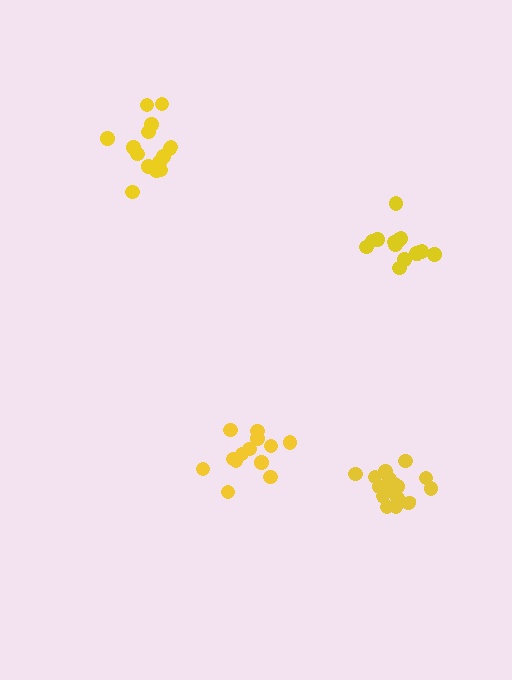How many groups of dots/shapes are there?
There are 4 groups.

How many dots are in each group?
Group 1: 14 dots, Group 2: 15 dots, Group 3: 13 dots, Group 4: 16 dots (58 total).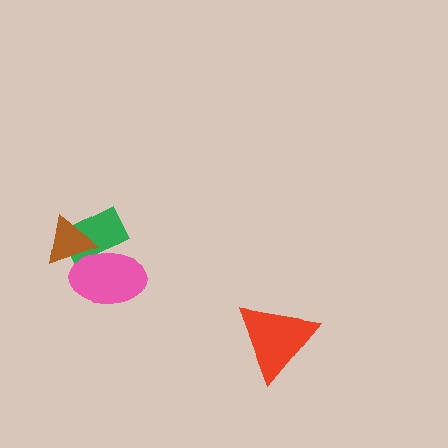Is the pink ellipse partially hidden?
No, no other shape covers it.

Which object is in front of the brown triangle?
The pink ellipse is in front of the brown triangle.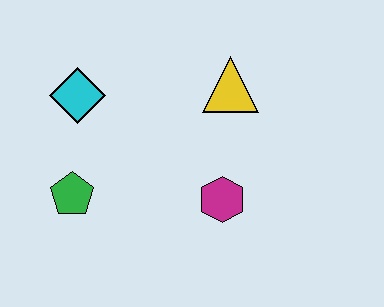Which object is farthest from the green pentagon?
The yellow triangle is farthest from the green pentagon.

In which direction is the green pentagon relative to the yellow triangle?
The green pentagon is to the left of the yellow triangle.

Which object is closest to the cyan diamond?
The green pentagon is closest to the cyan diamond.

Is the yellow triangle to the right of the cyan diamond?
Yes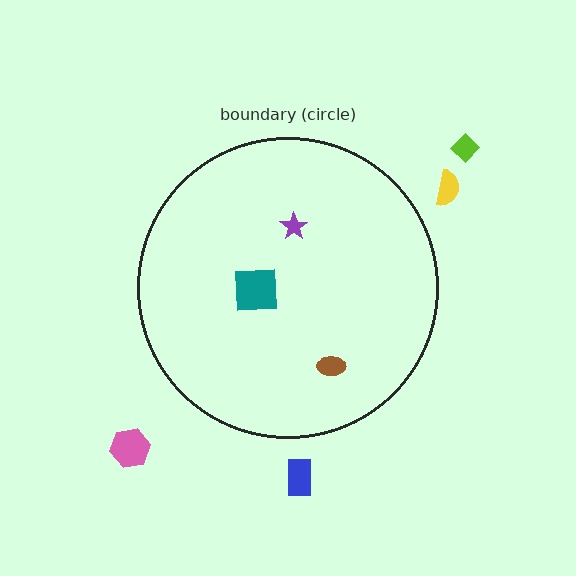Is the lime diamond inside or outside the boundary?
Outside.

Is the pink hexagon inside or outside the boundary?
Outside.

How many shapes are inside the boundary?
3 inside, 4 outside.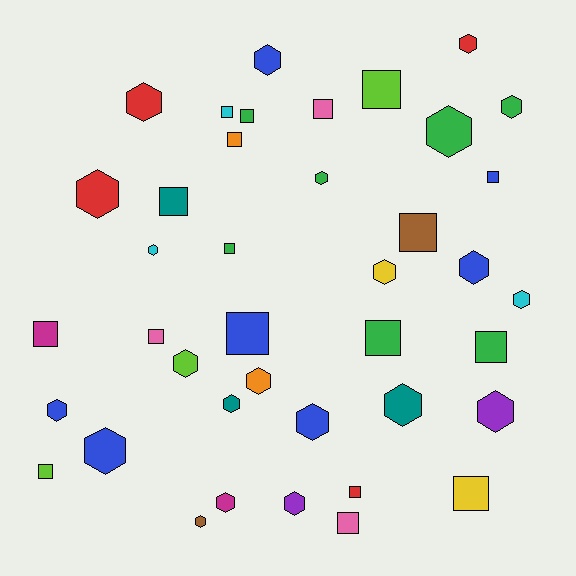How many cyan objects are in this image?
There are 3 cyan objects.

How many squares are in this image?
There are 18 squares.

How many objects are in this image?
There are 40 objects.